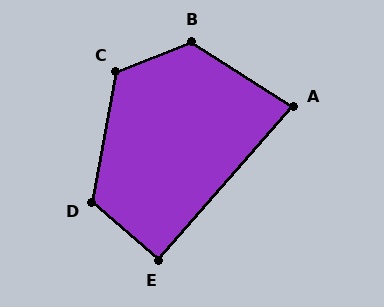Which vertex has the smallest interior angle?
A, at approximately 81 degrees.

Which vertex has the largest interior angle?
B, at approximately 126 degrees.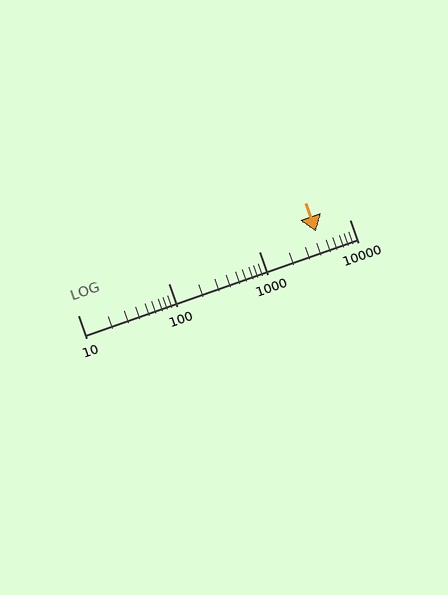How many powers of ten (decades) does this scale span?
The scale spans 3 decades, from 10 to 10000.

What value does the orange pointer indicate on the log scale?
The pointer indicates approximately 4300.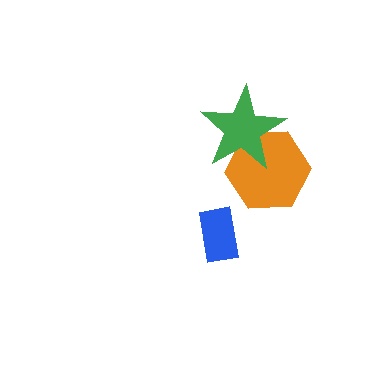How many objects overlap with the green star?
1 object overlaps with the green star.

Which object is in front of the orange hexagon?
The green star is in front of the orange hexagon.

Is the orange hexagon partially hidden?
Yes, it is partially covered by another shape.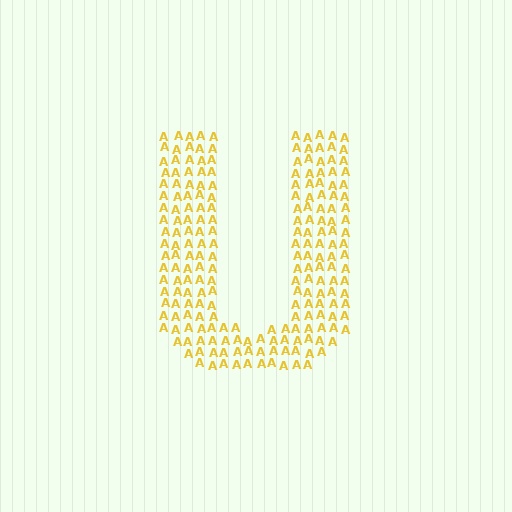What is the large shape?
The large shape is the letter U.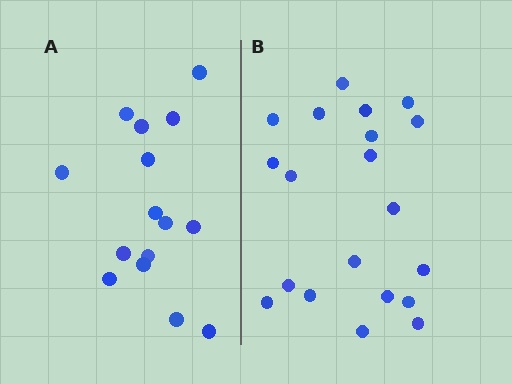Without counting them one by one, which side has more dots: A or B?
Region B (the right region) has more dots.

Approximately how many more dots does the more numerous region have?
Region B has about 5 more dots than region A.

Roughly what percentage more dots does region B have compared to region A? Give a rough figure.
About 35% more.